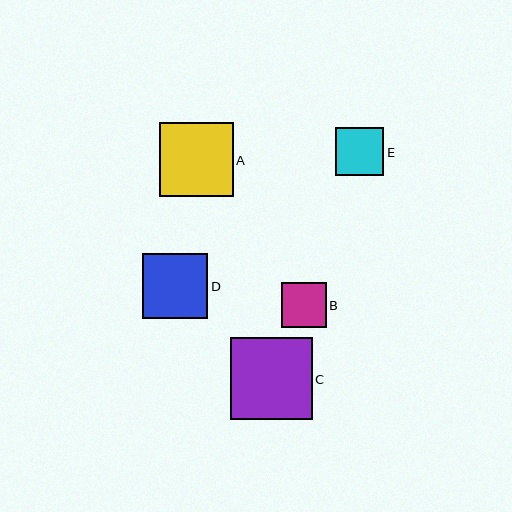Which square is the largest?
Square C is the largest with a size of approximately 82 pixels.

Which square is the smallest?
Square B is the smallest with a size of approximately 45 pixels.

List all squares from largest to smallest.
From largest to smallest: C, A, D, E, B.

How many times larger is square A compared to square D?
Square A is approximately 1.1 times the size of square D.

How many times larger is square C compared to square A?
Square C is approximately 1.1 times the size of square A.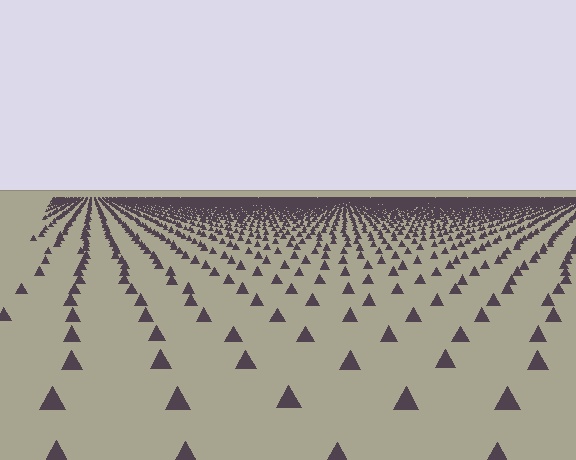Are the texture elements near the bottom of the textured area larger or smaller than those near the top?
Larger. Near the bottom, elements are closer to the viewer and appear at a bigger on-screen size.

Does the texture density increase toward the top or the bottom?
Density increases toward the top.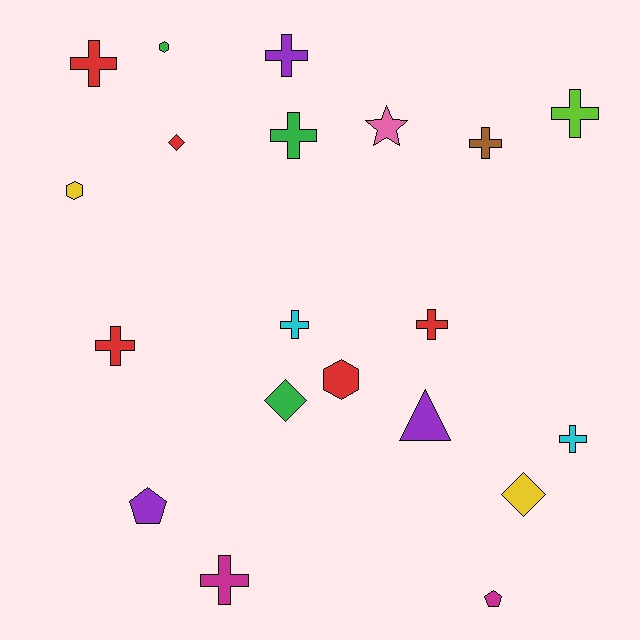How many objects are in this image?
There are 20 objects.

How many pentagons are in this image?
There are 2 pentagons.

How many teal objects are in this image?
There are no teal objects.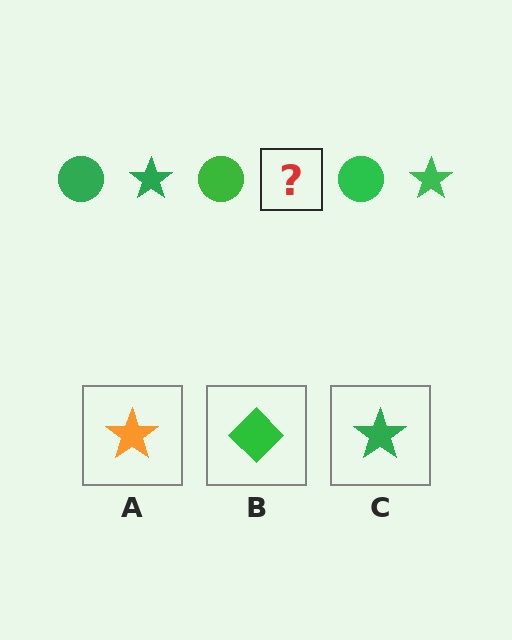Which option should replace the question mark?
Option C.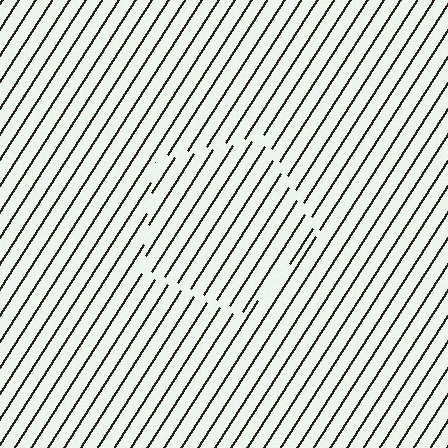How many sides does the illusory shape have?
5 sides — the line-ends trace a pentagon.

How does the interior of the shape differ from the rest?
The interior of the shape contains the same grating, shifted by half a period — the contour is defined by the phase discontinuity where line-ends from the inner and outer gratings abut.